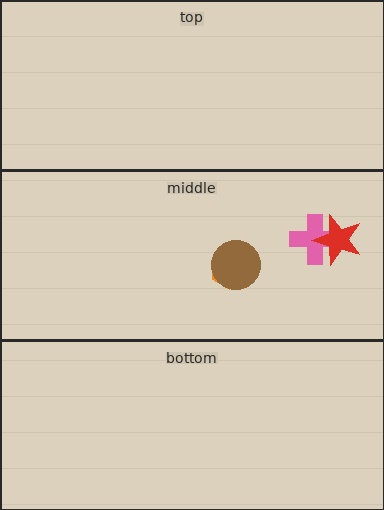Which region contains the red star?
The middle region.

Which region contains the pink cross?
The middle region.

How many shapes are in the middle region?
4.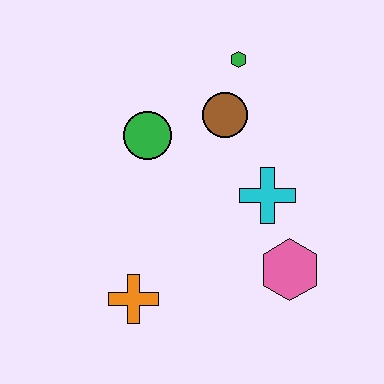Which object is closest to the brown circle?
The green hexagon is closest to the brown circle.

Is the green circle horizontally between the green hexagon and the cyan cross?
No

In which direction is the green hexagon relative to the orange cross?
The green hexagon is above the orange cross.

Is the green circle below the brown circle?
Yes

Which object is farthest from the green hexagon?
The orange cross is farthest from the green hexagon.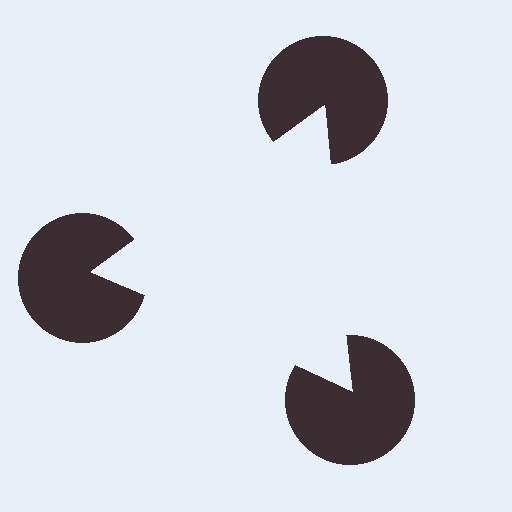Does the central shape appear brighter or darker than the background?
It typically appears slightly brighter than the background, even though no actual brightness change is drawn.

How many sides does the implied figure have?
3 sides.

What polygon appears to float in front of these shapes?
An illusory triangle — its edges are inferred from the aligned wedge cuts in the pac-man discs, not physically drawn.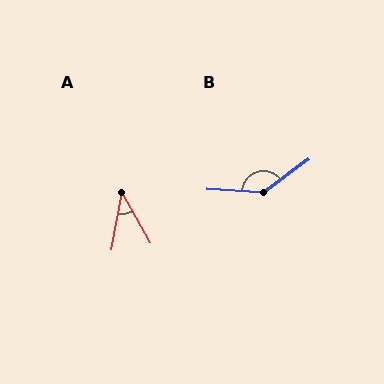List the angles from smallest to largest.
A (40°), B (140°).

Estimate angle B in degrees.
Approximately 140 degrees.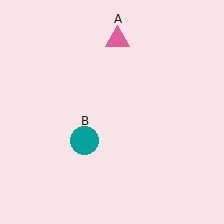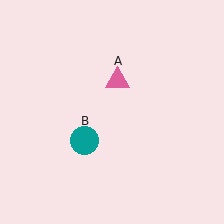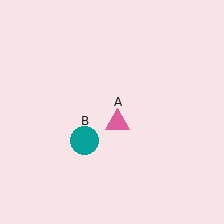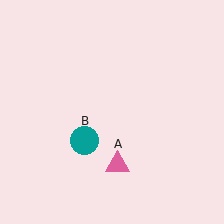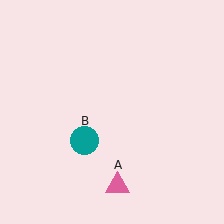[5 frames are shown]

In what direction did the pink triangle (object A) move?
The pink triangle (object A) moved down.